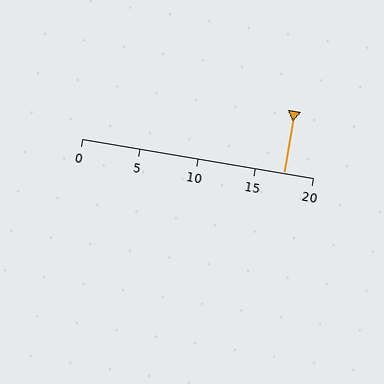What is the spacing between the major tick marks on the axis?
The major ticks are spaced 5 apart.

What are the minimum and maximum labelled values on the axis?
The axis runs from 0 to 20.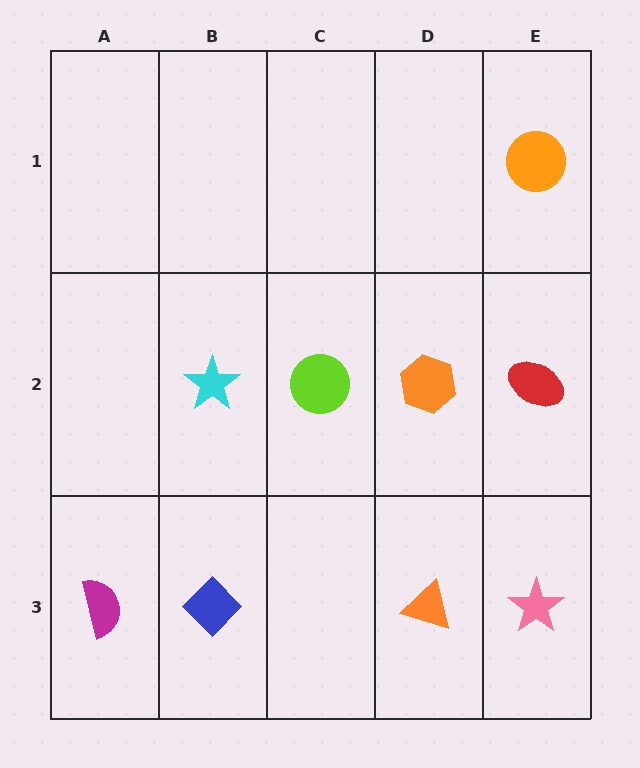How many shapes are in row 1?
1 shape.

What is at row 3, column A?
A magenta semicircle.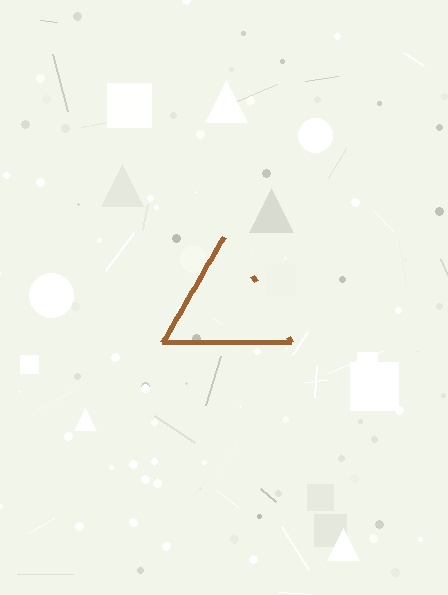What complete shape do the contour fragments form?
The contour fragments form a triangle.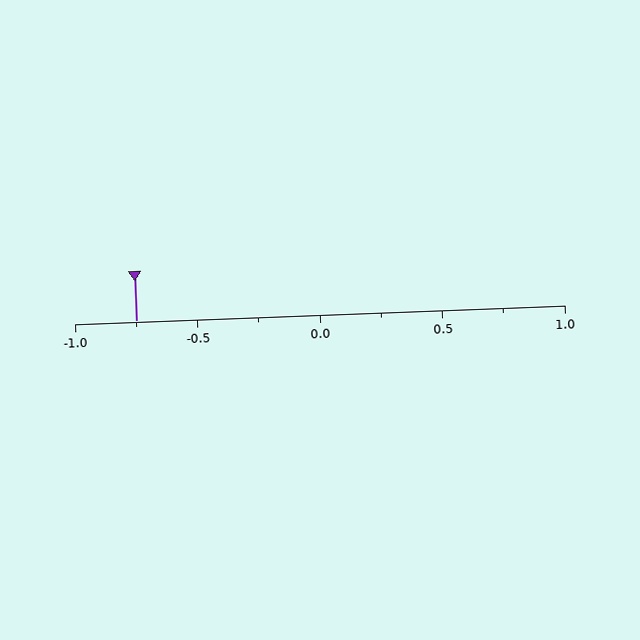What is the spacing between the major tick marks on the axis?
The major ticks are spaced 0.5 apart.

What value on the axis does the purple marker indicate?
The marker indicates approximately -0.75.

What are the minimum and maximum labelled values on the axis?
The axis runs from -1.0 to 1.0.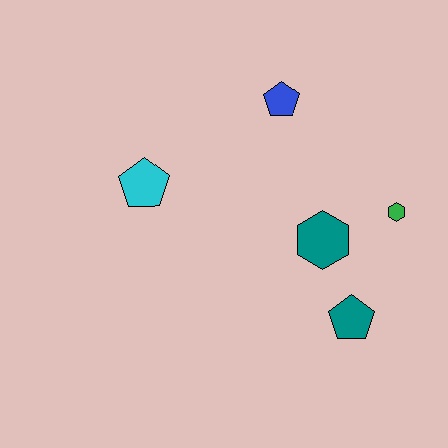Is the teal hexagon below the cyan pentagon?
Yes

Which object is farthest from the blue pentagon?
The teal pentagon is farthest from the blue pentagon.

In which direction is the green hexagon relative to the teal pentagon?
The green hexagon is above the teal pentagon.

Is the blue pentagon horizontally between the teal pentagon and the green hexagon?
No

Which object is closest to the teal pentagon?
The teal hexagon is closest to the teal pentagon.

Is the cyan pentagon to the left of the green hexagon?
Yes